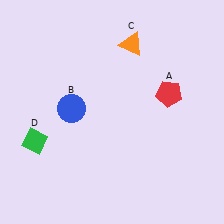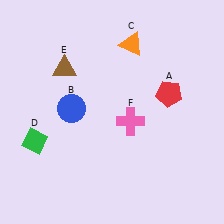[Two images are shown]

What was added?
A brown triangle (E), a pink cross (F) were added in Image 2.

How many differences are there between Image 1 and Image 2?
There are 2 differences between the two images.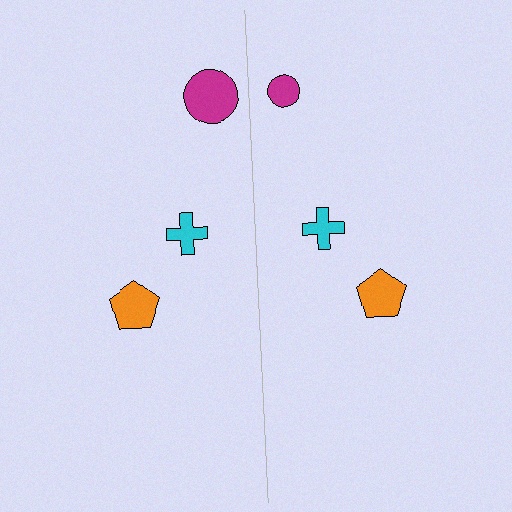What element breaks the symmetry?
The magenta circle on the right side has a different size than its mirror counterpart.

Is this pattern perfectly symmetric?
No, the pattern is not perfectly symmetric. The magenta circle on the right side has a different size than its mirror counterpart.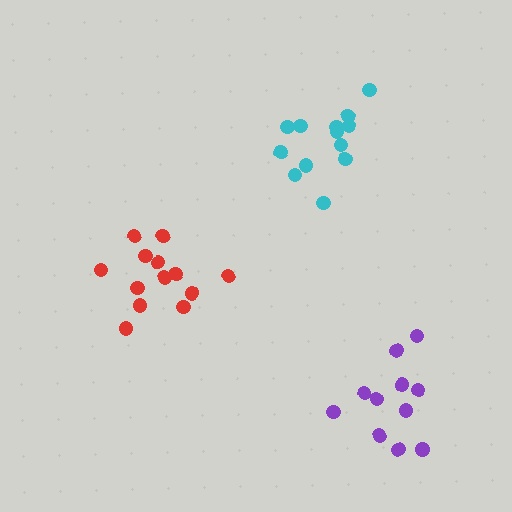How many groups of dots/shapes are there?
There are 3 groups.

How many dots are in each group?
Group 1: 13 dots, Group 2: 13 dots, Group 3: 11 dots (37 total).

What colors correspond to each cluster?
The clusters are colored: red, cyan, purple.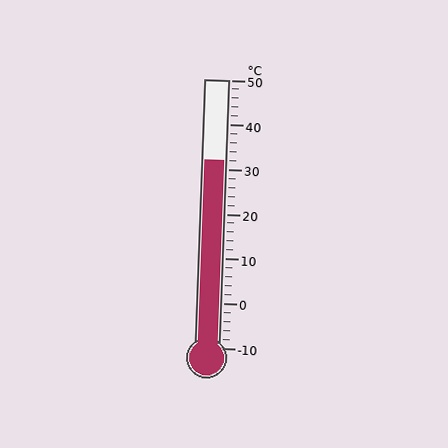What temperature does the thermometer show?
The thermometer shows approximately 32°C.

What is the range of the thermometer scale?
The thermometer scale ranges from -10°C to 50°C.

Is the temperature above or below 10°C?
The temperature is above 10°C.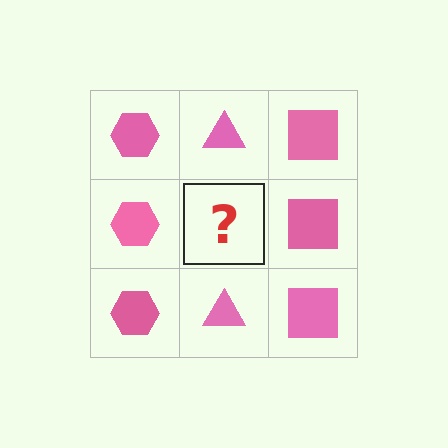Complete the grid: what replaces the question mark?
The question mark should be replaced with a pink triangle.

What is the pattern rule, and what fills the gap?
The rule is that each column has a consistent shape. The gap should be filled with a pink triangle.